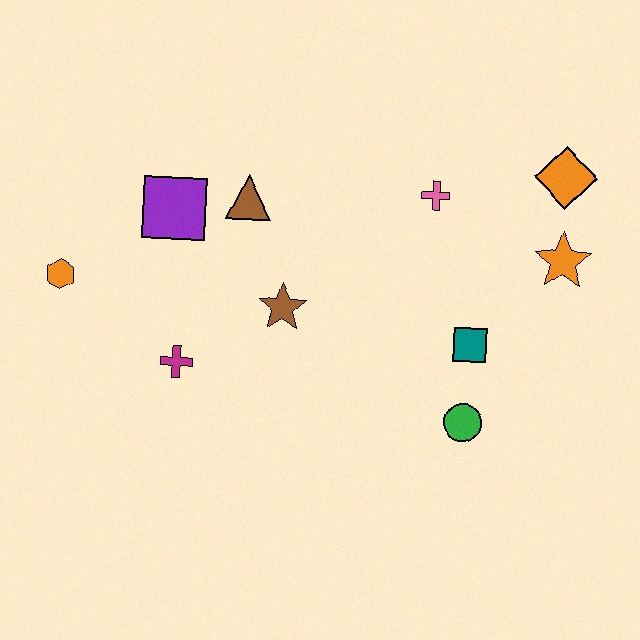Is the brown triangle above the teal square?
Yes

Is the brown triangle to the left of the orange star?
Yes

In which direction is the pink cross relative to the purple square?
The pink cross is to the right of the purple square.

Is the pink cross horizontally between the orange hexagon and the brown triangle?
No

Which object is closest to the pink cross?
The orange diamond is closest to the pink cross.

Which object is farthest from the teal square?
The orange hexagon is farthest from the teal square.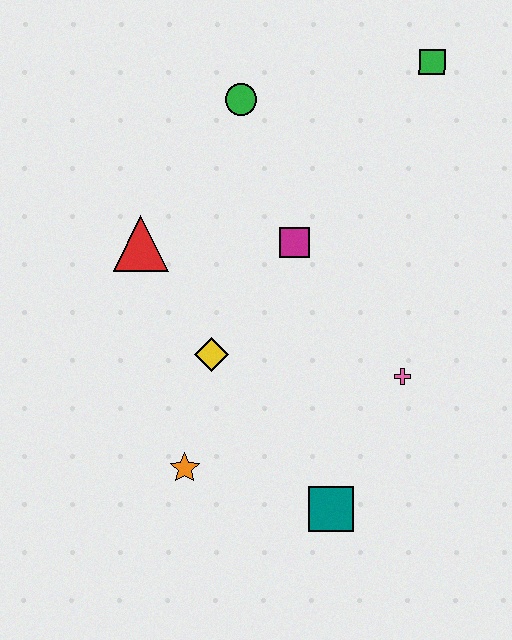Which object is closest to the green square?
The green circle is closest to the green square.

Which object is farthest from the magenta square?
The teal square is farthest from the magenta square.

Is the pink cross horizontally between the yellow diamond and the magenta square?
No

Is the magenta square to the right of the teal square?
No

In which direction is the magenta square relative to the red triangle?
The magenta square is to the right of the red triangle.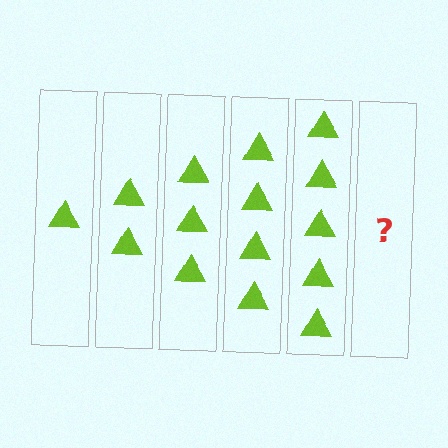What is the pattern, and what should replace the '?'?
The pattern is that each step adds one more triangle. The '?' should be 6 triangles.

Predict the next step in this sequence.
The next step is 6 triangles.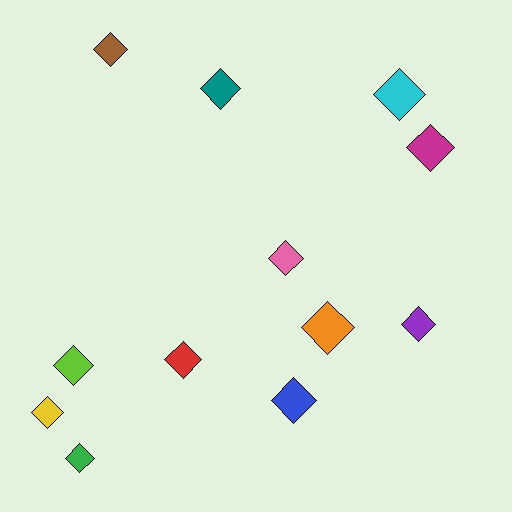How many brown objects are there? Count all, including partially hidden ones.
There is 1 brown object.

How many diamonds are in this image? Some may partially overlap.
There are 12 diamonds.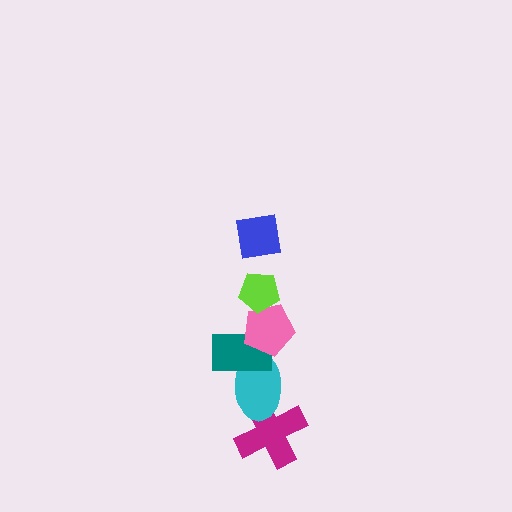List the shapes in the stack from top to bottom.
From top to bottom: the blue square, the lime pentagon, the pink pentagon, the teal rectangle, the cyan ellipse, the magenta cross.